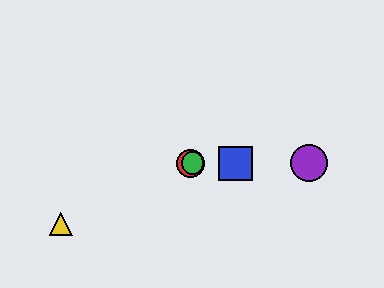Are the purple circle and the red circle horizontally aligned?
Yes, both are at y≈163.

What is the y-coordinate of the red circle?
The red circle is at y≈163.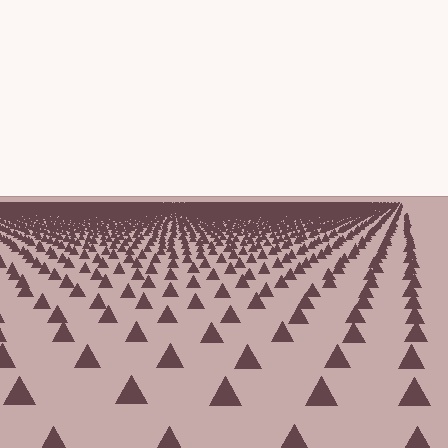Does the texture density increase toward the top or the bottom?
Density increases toward the top.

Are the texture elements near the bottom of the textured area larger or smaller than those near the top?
Larger. Near the bottom, elements are closer to the viewer and appear at a bigger on-screen size.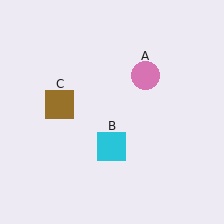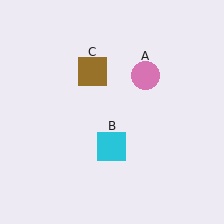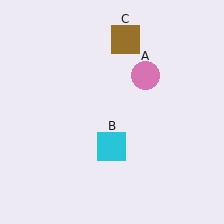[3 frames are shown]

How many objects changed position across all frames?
1 object changed position: brown square (object C).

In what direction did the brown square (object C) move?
The brown square (object C) moved up and to the right.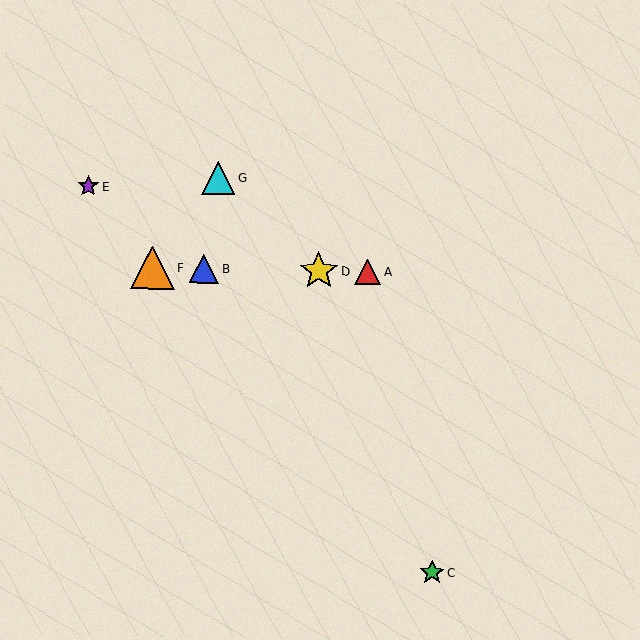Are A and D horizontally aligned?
Yes, both are at y≈272.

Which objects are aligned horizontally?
Objects A, B, D, F are aligned horizontally.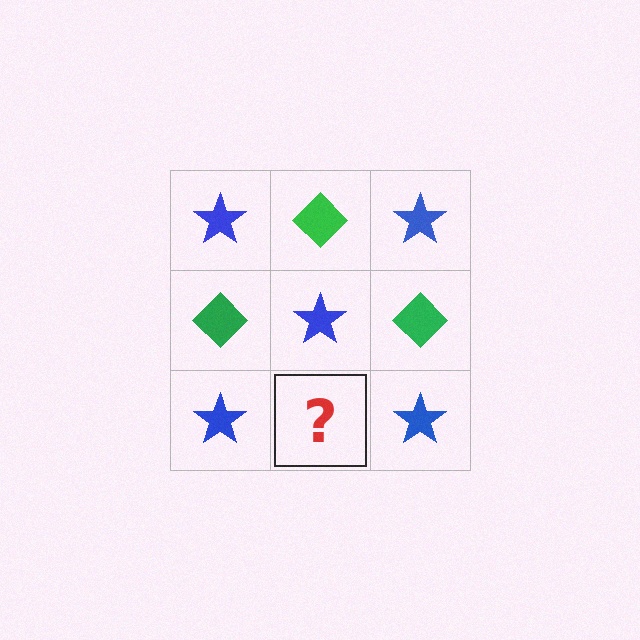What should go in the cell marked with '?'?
The missing cell should contain a green diamond.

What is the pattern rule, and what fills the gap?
The rule is that it alternates blue star and green diamond in a checkerboard pattern. The gap should be filled with a green diamond.